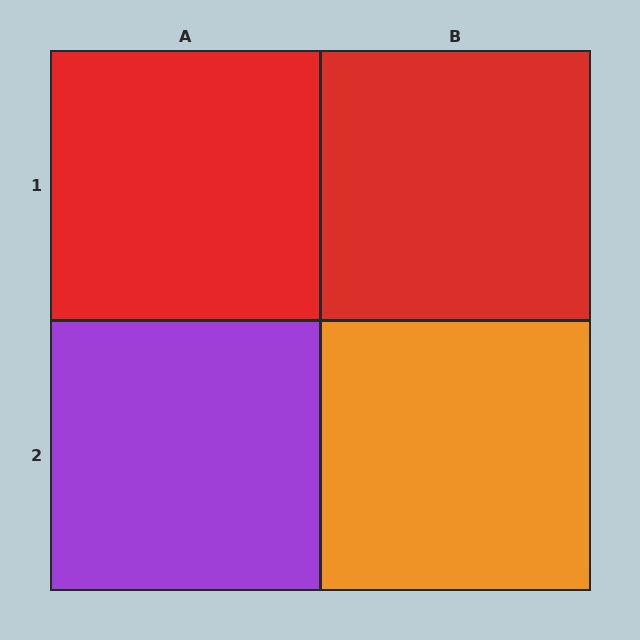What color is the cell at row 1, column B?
Red.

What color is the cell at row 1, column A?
Red.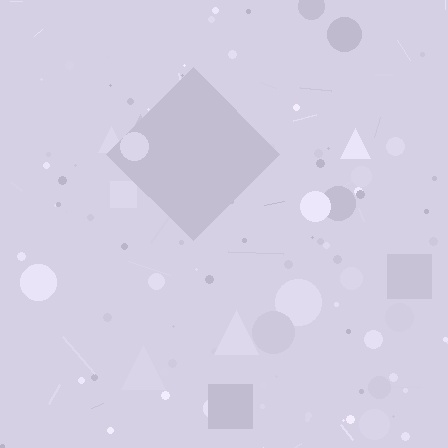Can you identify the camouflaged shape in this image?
The camouflaged shape is a diamond.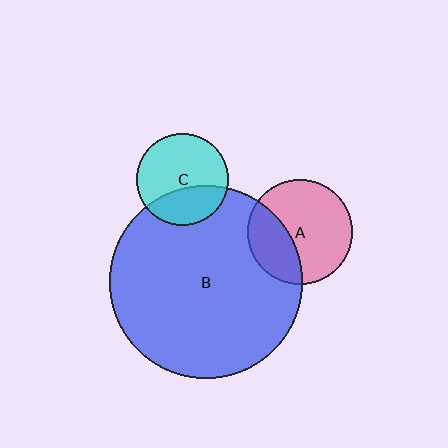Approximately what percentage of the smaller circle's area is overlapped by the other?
Approximately 35%.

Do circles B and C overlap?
Yes.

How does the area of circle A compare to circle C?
Approximately 1.3 times.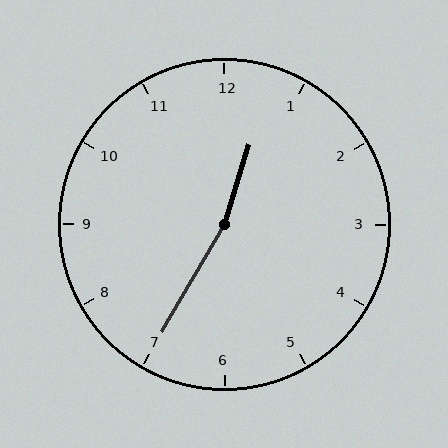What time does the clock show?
12:35.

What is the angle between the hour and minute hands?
Approximately 168 degrees.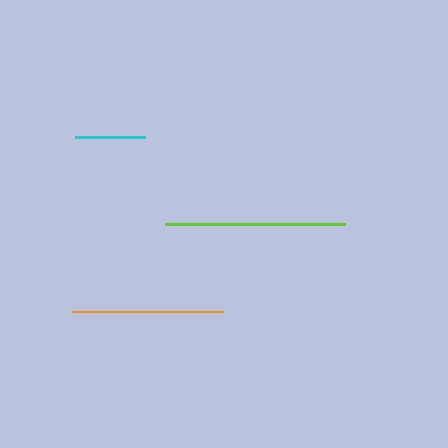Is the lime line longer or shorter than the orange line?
The lime line is longer than the orange line.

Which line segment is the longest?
The lime line is the longest at approximately 180 pixels.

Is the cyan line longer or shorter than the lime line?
The lime line is longer than the cyan line.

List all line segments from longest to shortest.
From longest to shortest: lime, orange, cyan.